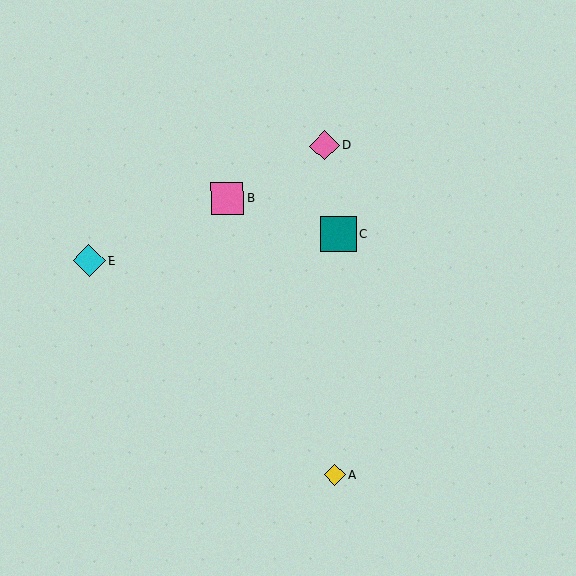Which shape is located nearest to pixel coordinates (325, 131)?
The pink diamond (labeled D) at (324, 145) is nearest to that location.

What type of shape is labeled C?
Shape C is a teal square.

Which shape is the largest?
The teal square (labeled C) is the largest.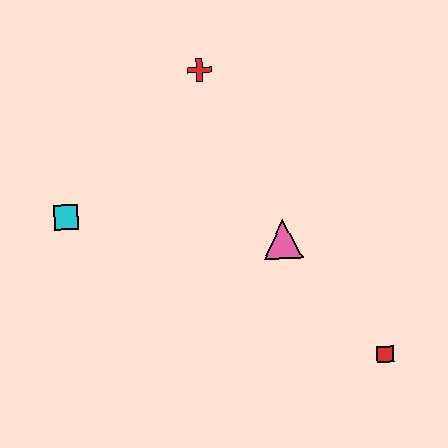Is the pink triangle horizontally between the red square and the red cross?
Yes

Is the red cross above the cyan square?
Yes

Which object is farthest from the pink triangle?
The cyan square is farthest from the pink triangle.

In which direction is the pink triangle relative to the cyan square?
The pink triangle is to the right of the cyan square.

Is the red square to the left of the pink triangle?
No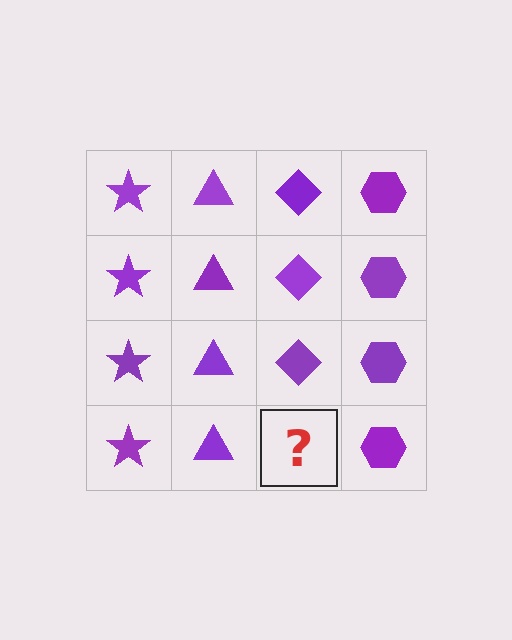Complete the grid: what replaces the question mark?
The question mark should be replaced with a purple diamond.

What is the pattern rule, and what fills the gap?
The rule is that each column has a consistent shape. The gap should be filled with a purple diamond.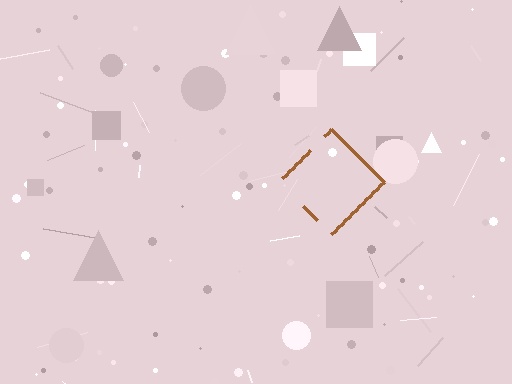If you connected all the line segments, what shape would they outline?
They would outline a diamond.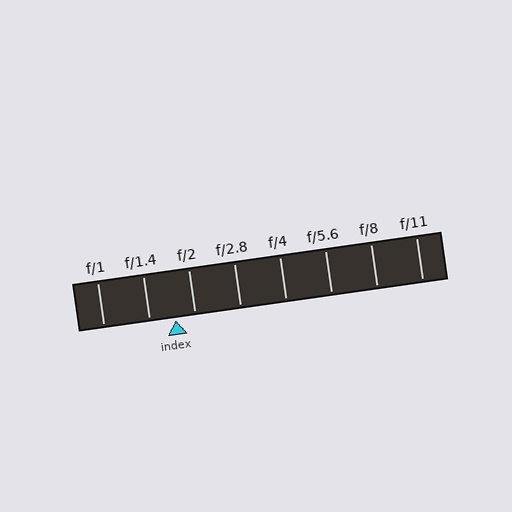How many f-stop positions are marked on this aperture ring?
There are 8 f-stop positions marked.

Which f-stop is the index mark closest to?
The index mark is closest to f/2.